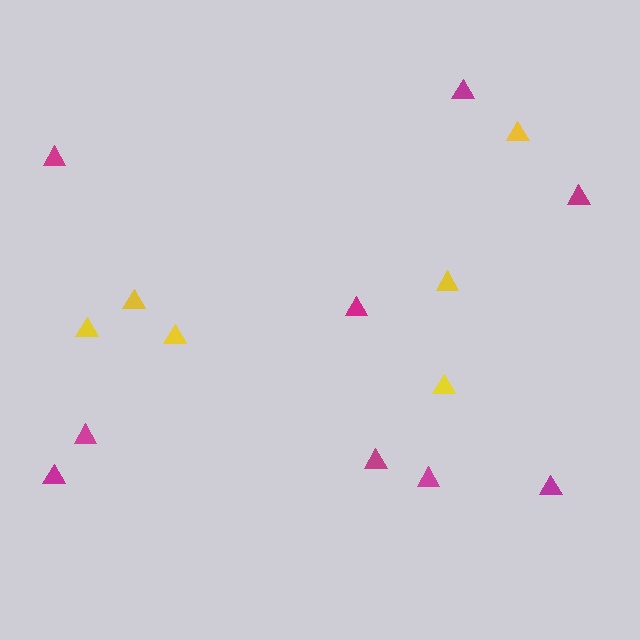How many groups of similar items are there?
There are 2 groups: one group of yellow triangles (6) and one group of magenta triangles (9).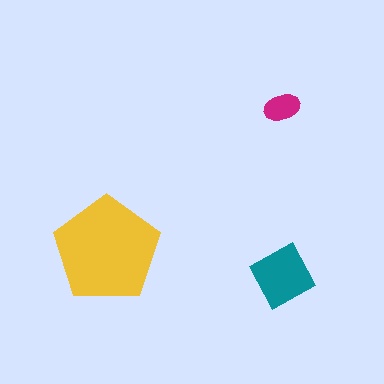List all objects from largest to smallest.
The yellow pentagon, the teal square, the magenta ellipse.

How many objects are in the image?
There are 3 objects in the image.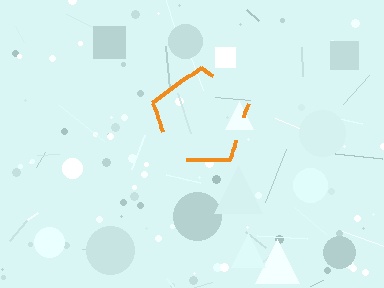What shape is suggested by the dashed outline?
The dashed outline suggests a pentagon.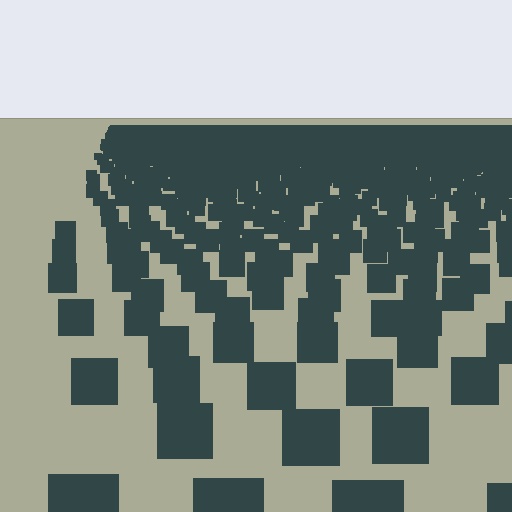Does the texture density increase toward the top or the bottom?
Density increases toward the top.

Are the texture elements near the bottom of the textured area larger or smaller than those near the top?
Larger. Near the bottom, elements are closer to the viewer and appear at a bigger on-screen size.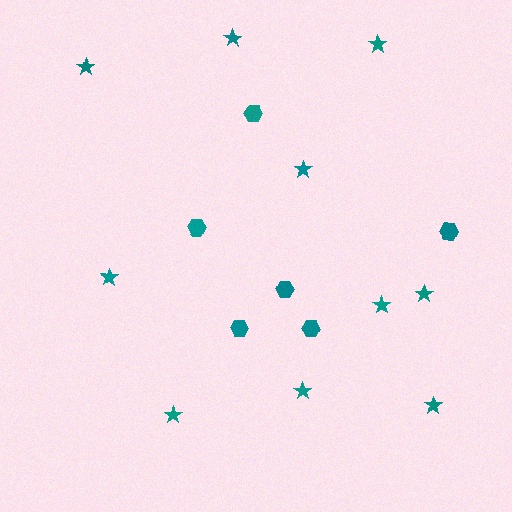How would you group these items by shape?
There are 2 groups: one group of hexagons (6) and one group of stars (10).